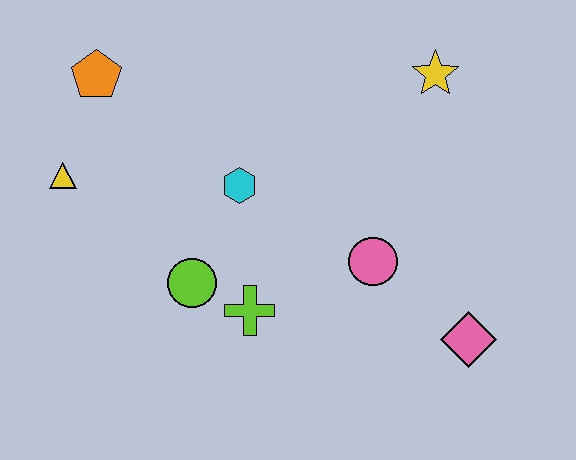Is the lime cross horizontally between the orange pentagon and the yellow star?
Yes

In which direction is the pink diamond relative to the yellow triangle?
The pink diamond is to the right of the yellow triangle.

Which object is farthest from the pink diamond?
The orange pentagon is farthest from the pink diamond.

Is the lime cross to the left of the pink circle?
Yes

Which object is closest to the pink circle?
The pink diamond is closest to the pink circle.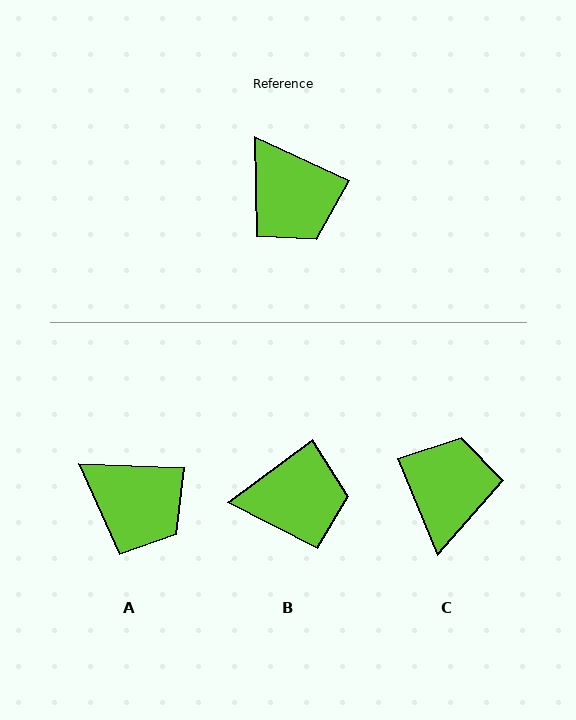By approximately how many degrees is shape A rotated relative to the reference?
Approximately 23 degrees counter-clockwise.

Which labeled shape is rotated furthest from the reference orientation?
C, about 137 degrees away.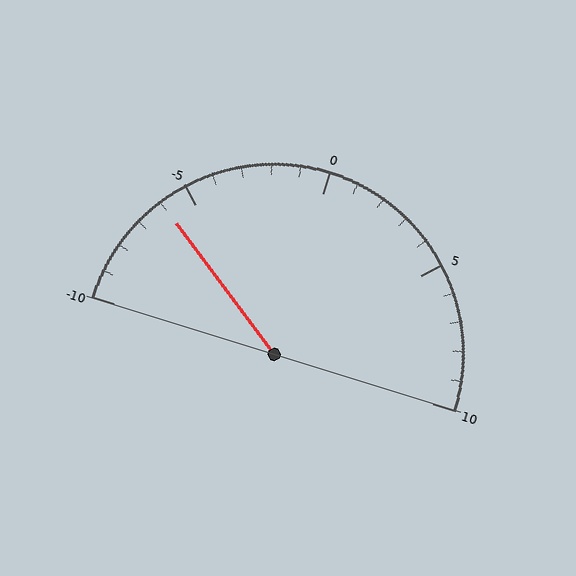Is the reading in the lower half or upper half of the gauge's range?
The reading is in the lower half of the range (-10 to 10).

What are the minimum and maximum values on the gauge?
The gauge ranges from -10 to 10.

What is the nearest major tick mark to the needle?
The nearest major tick mark is -5.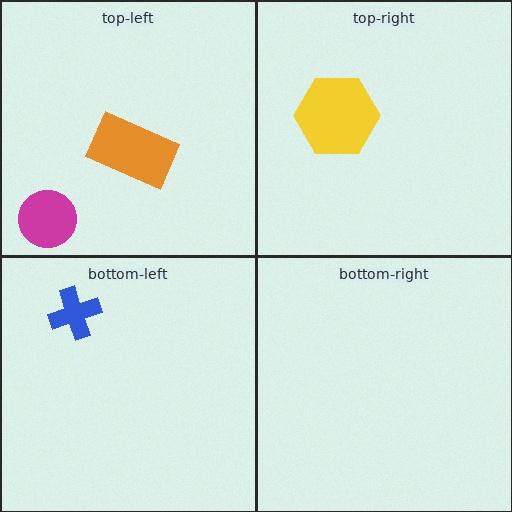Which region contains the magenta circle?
The top-left region.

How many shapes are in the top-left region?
2.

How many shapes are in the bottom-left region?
1.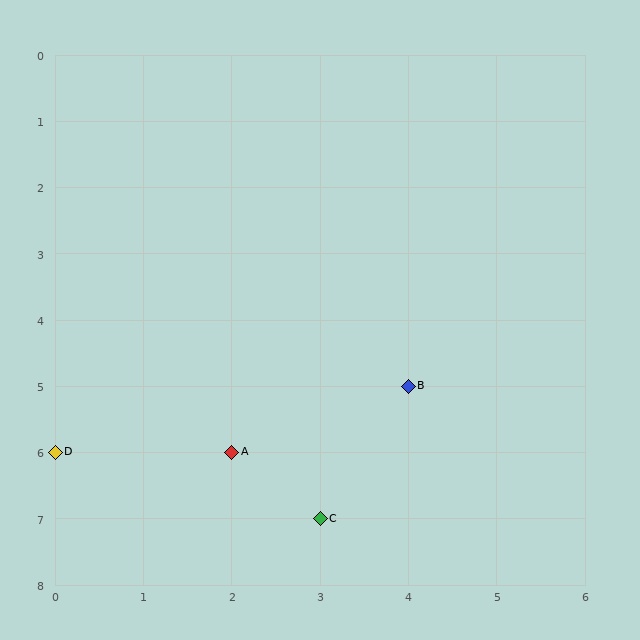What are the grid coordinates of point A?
Point A is at grid coordinates (2, 6).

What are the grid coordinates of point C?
Point C is at grid coordinates (3, 7).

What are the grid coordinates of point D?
Point D is at grid coordinates (0, 6).